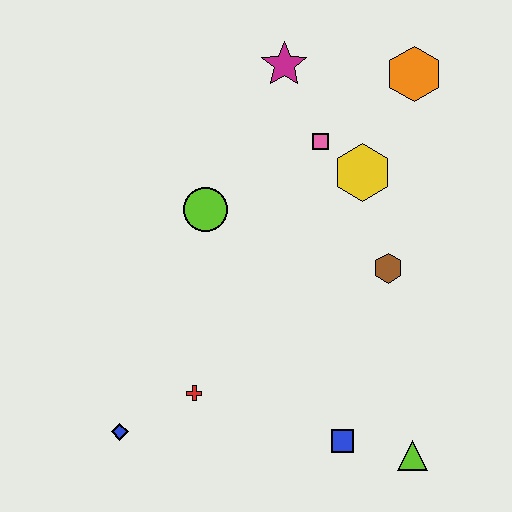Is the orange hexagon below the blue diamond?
No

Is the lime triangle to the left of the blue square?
No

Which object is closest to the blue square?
The lime triangle is closest to the blue square.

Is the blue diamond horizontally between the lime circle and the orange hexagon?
No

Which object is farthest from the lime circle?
The lime triangle is farthest from the lime circle.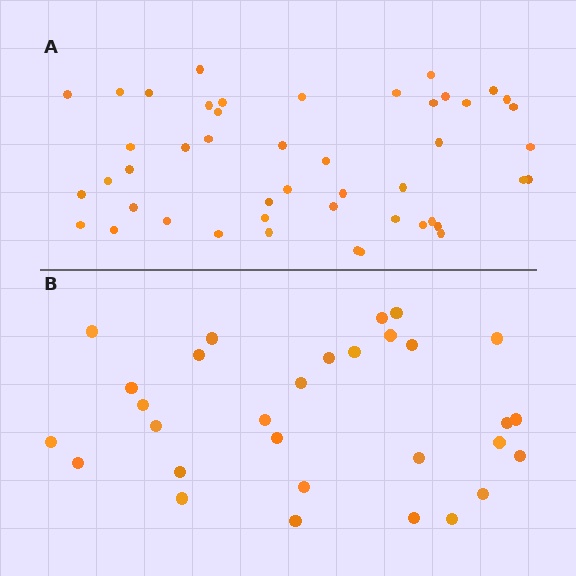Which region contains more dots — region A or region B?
Region A (the top region) has more dots.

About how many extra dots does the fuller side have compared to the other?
Region A has approximately 15 more dots than region B.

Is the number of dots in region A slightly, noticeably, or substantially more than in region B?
Region A has substantially more. The ratio is roughly 1.6 to 1.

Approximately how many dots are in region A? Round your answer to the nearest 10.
About 50 dots. (The exact count is 47, which rounds to 50.)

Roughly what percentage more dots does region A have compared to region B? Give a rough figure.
About 55% more.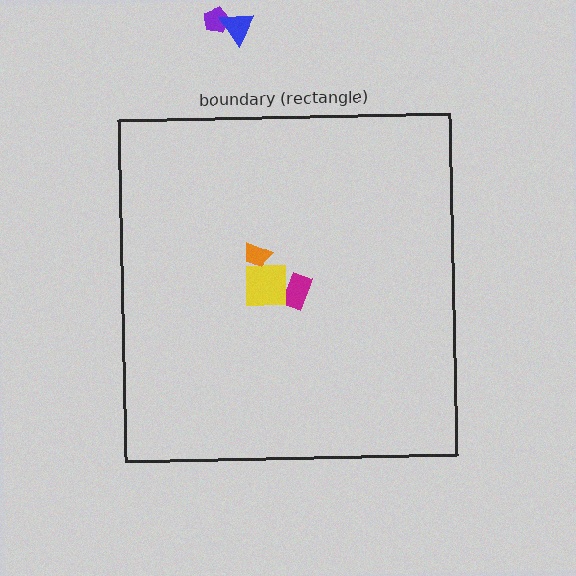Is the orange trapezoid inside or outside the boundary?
Inside.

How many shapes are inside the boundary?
3 inside, 2 outside.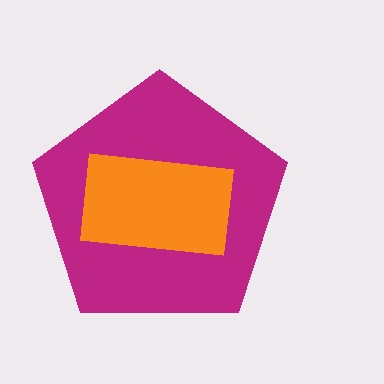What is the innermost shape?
The orange rectangle.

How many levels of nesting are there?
2.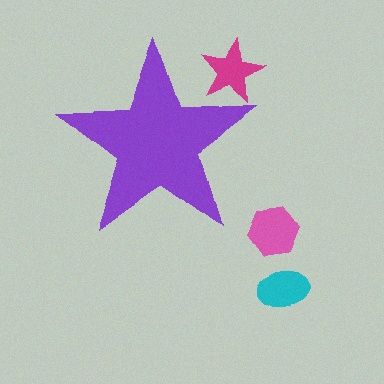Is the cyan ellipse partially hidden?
No, the cyan ellipse is fully visible.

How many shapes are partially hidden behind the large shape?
1 shape is partially hidden.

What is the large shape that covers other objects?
A purple star.